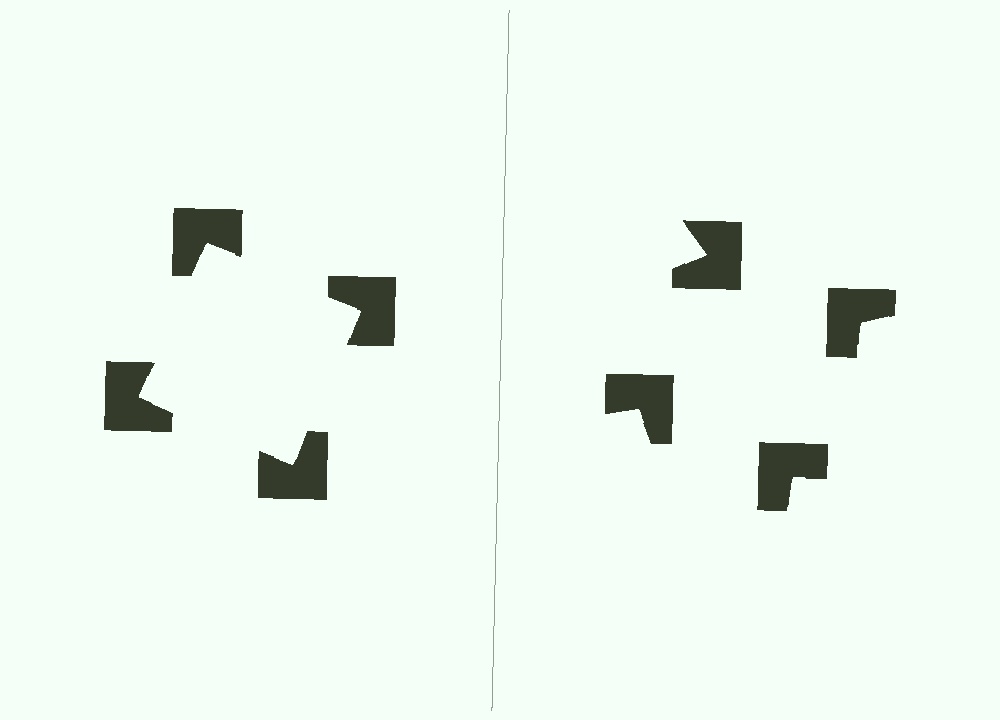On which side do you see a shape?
An illusory square appears on the left side. On the right side the wedge cuts are rotated, so no coherent shape forms.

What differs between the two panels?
The notched squares are positioned identically on both sides; only the wedge orientations differ. On the left they align to a square; on the right they are misaligned.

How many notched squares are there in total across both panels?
8 — 4 on each side.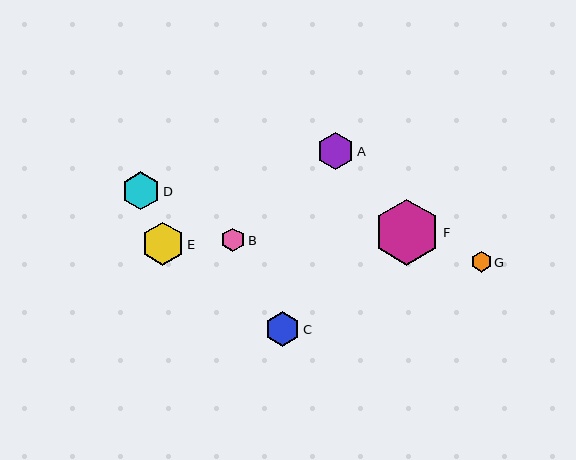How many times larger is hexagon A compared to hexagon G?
Hexagon A is approximately 1.8 times the size of hexagon G.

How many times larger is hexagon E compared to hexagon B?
Hexagon E is approximately 1.8 times the size of hexagon B.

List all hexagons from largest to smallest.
From largest to smallest: F, E, D, A, C, B, G.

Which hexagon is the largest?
Hexagon F is the largest with a size of approximately 66 pixels.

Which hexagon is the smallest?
Hexagon G is the smallest with a size of approximately 20 pixels.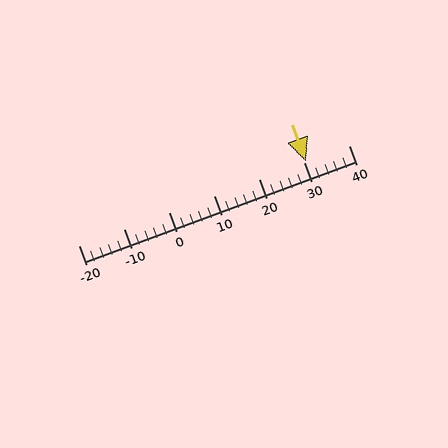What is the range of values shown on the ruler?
The ruler shows values from -20 to 40.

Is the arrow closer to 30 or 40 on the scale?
The arrow is closer to 30.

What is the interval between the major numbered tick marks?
The major tick marks are spaced 10 units apart.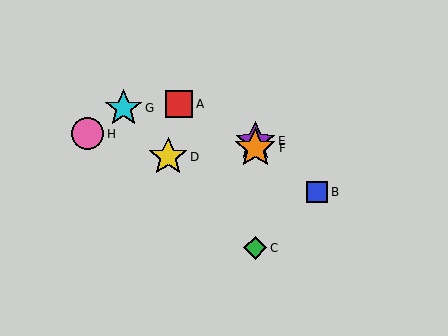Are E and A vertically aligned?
No, E is at x≈255 and A is at x≈179.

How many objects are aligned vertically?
3 objects (C, E, F) are aligned vertically.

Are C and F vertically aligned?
Yes, both are at x≈255.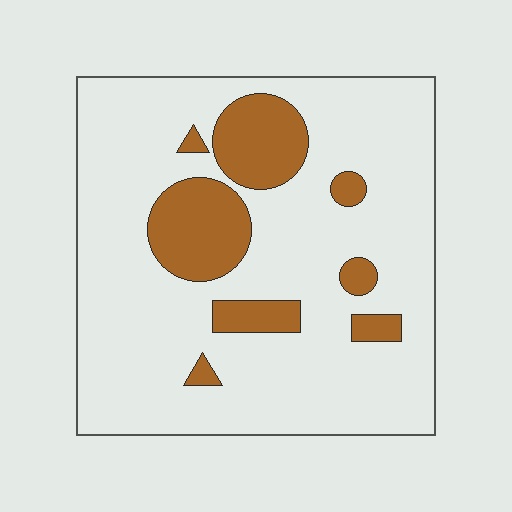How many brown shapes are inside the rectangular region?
8.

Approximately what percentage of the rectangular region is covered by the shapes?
Approximately 20%.